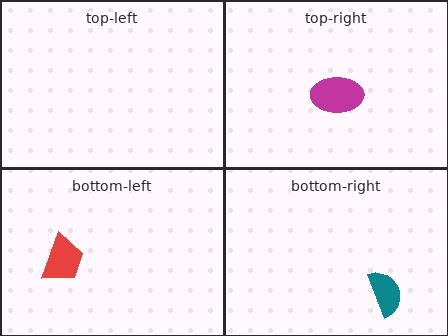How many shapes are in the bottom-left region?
1.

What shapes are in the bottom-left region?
The red trapezoid.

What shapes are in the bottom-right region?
The teal semicircle.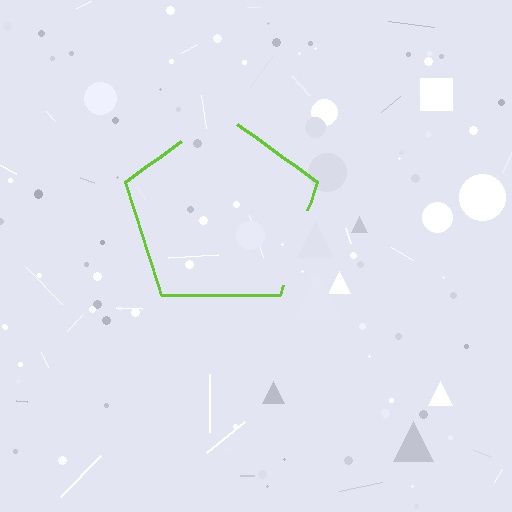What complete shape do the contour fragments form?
The contour fragments form a pentagon.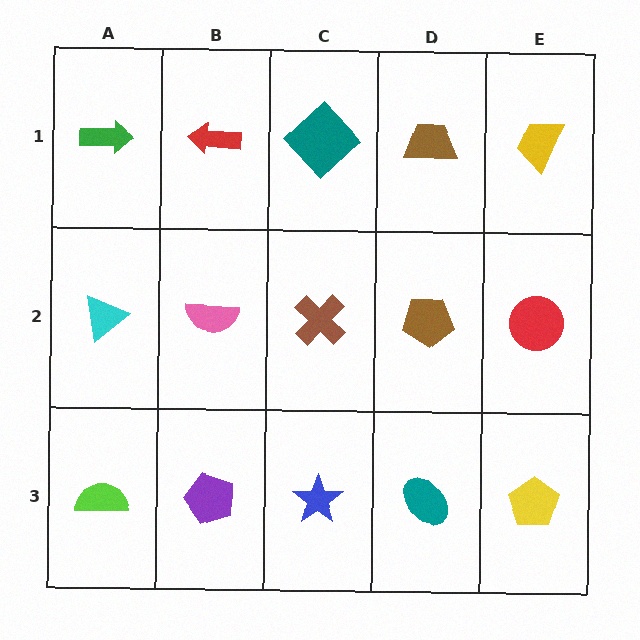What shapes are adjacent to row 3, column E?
A red circle (row 2, column E), a teal ellipse (row 3, column D).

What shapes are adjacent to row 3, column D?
A brown pentagon (row 2, column D), a blue star (row 3, column C), a yellow pentagon (row 3, column E).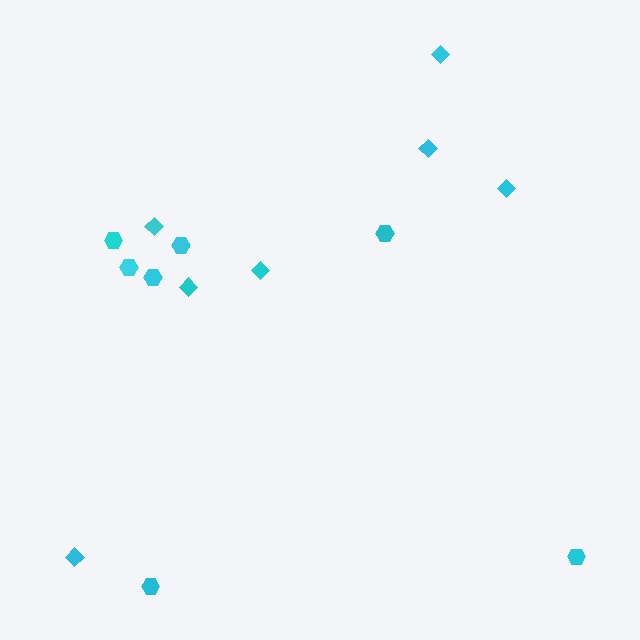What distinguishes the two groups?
There are 2 groups: one group of diamonds (7) and one group of hexagons (7).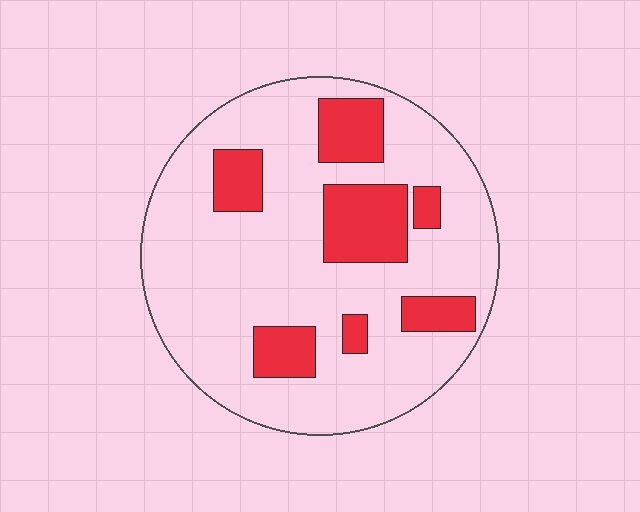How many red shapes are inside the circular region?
7.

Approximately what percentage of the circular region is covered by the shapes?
Approximately 20%.